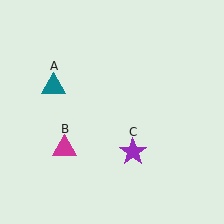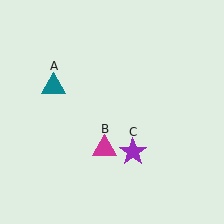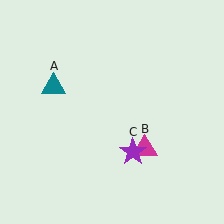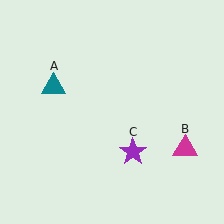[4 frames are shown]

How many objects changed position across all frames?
1 object changed position: magenta triangle (object B).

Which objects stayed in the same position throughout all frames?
Teal triangle (object A) and purple star (object C) remained stationary.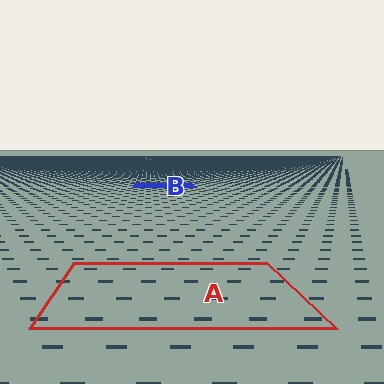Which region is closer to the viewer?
Region A is closer. The texture elements there are larger and more spread out.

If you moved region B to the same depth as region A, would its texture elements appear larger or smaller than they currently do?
They would appear larger. At a closer depth, the same texture elements are projected at a bigger on-screen size.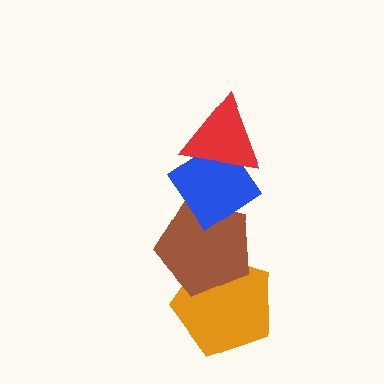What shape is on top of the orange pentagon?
The brown pentagon is on top of the orange pentagon.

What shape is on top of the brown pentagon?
The blue diamond is on top of the brown pentagon.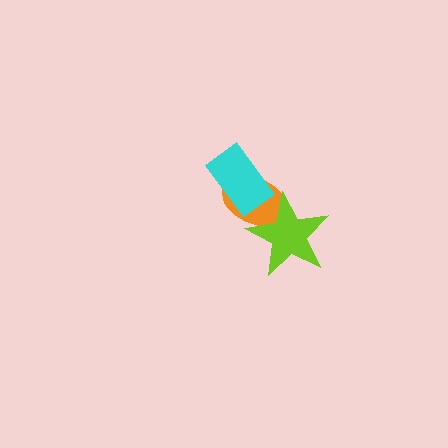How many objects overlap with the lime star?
1 object overlaps with the lime star.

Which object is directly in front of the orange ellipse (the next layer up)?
The cyan rectangle is directly in front of the orange ellipse.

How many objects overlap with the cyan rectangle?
1 object overlaps with the cyan rectangle.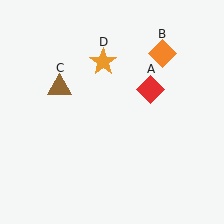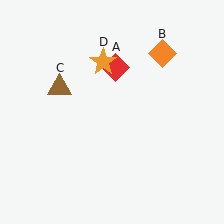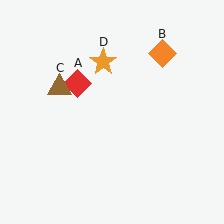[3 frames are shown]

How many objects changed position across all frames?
1 object changed position: red diamond (object A).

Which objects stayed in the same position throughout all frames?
Orange diamond (object B) and brown triangle (object C) and orange star (object D) remained stationary.